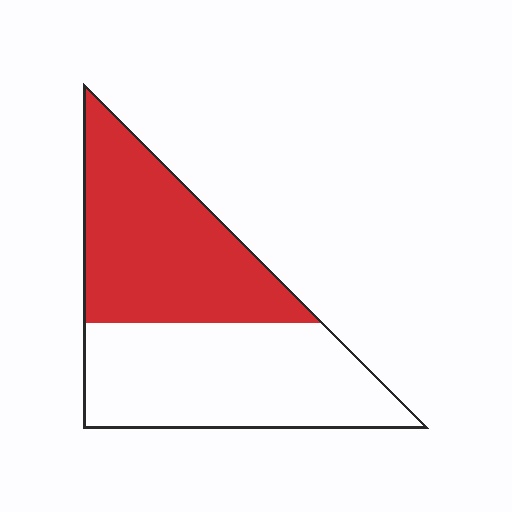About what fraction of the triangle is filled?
About one half (1/2).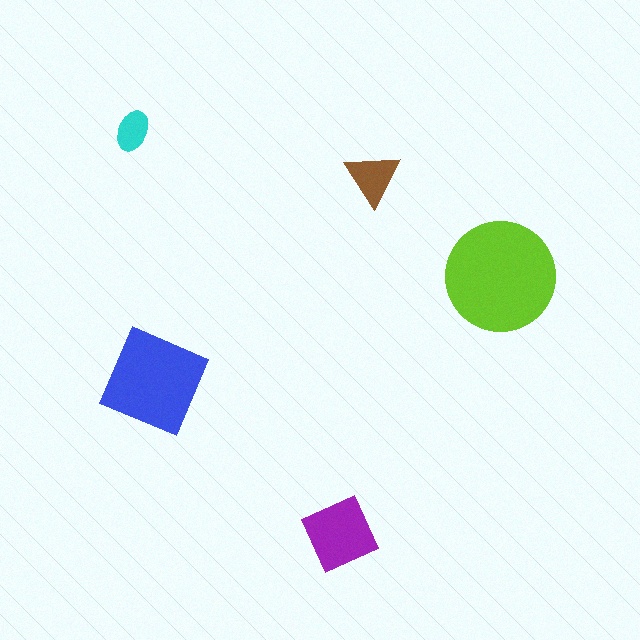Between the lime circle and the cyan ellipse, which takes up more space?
The lime circle.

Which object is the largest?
The lime circle.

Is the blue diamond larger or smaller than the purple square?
Larger.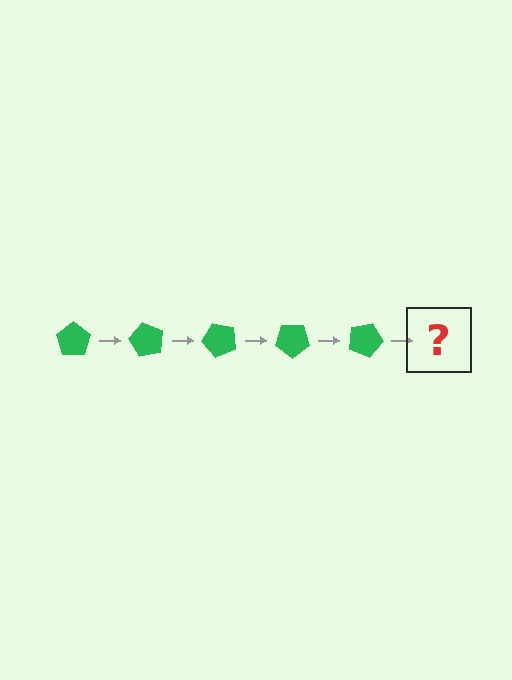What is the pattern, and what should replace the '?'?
The pattern is that the pentagon rotates 60 degrees each step. The '?' should be a green pentagon rotated 300 degrees.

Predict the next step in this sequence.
The next step is a green pentagon rotated 300 degrees.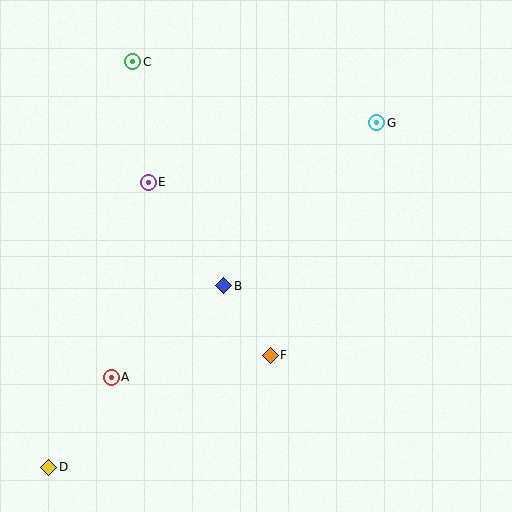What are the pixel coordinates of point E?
Point E is at (148, 182).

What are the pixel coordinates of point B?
Point B is at (224, 286).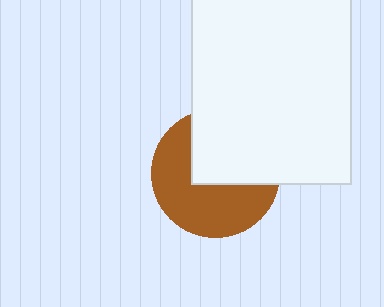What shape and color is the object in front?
The object in front is a white rectangle.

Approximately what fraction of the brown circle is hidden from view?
Roughly 45% of the brown circle is hidden behind the white rectangle.